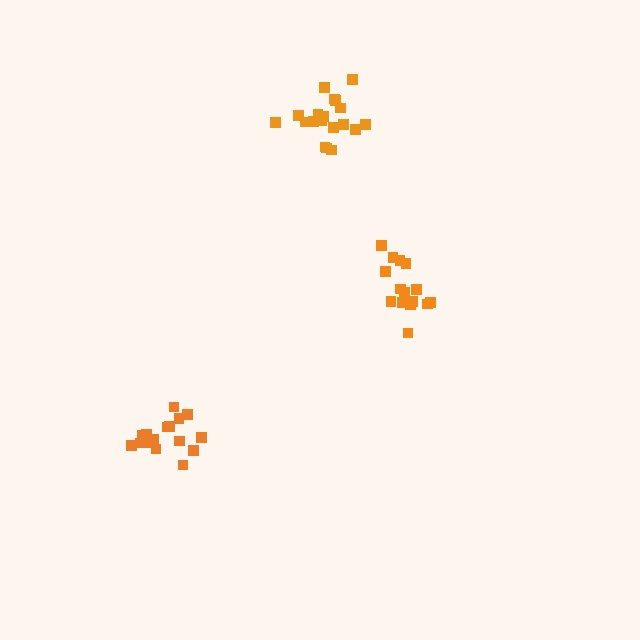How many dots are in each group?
Group 1: 16 dots, Group 2: 15 dots, Group 3: 19 dots (50 total).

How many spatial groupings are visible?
There are 3 spatial groupings.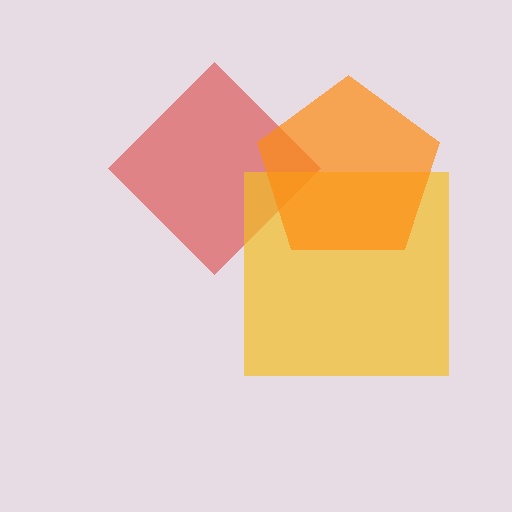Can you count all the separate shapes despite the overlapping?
Yes, there are 3 separate shapes.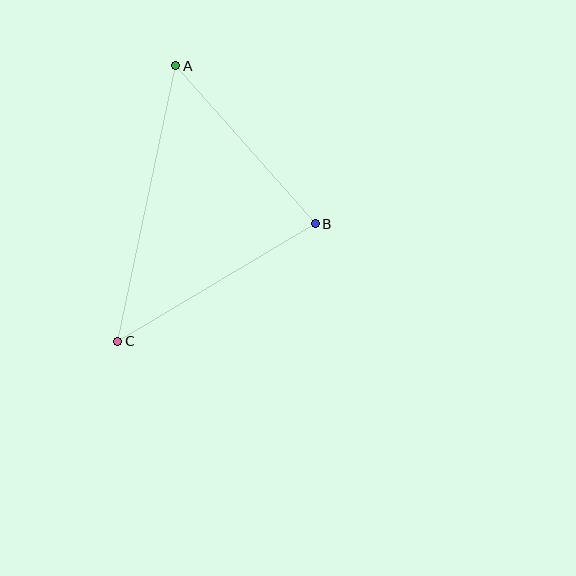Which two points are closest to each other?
Points A and B are closest to each other.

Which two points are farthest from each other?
Points A and C are farthest from each other.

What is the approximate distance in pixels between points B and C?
The distance between B and C is approximately 230 pixels.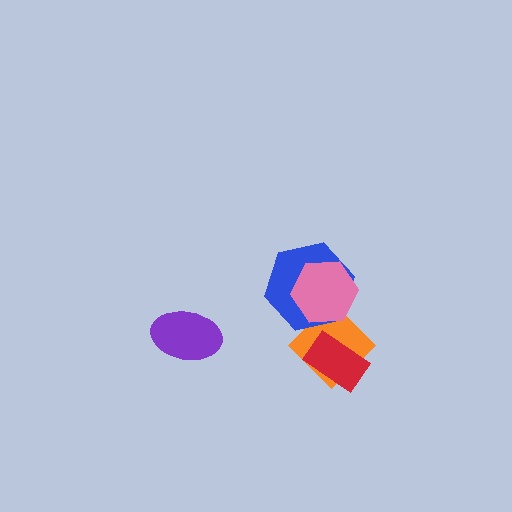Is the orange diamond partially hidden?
Yes, it is partially covered by another shape.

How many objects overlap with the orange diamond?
3 objects overlap with the orange diamond.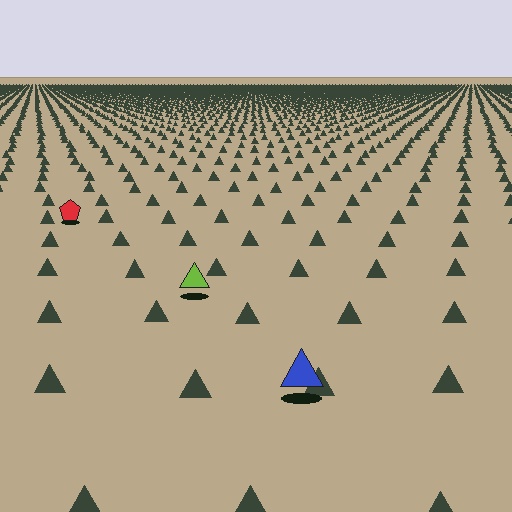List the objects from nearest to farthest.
From nearest to farthest: the blue triangle, the lime triangle, the red pentagon.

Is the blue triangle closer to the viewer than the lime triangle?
Yes. The blue triangle is closer — you can tell from the texture gradient: the ground texture is coarser near it.